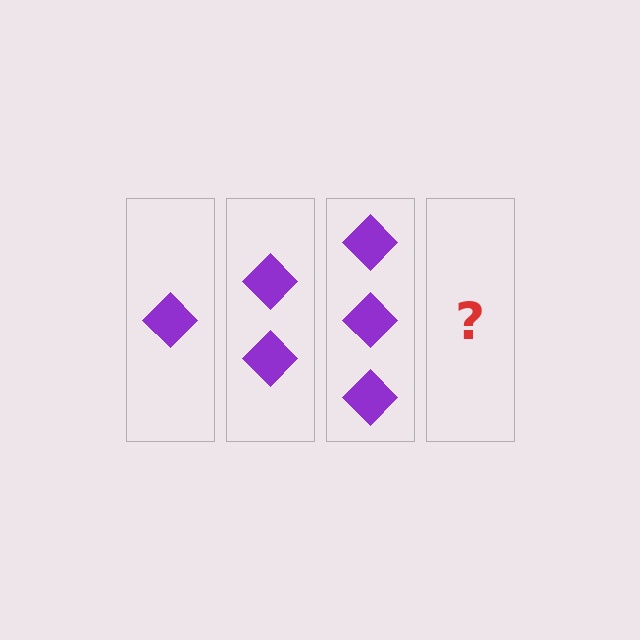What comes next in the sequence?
The next element should be 4 diamonds.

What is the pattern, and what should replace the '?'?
The pattern is that each step adds one more diamond. The '?' should be 4 diamonds.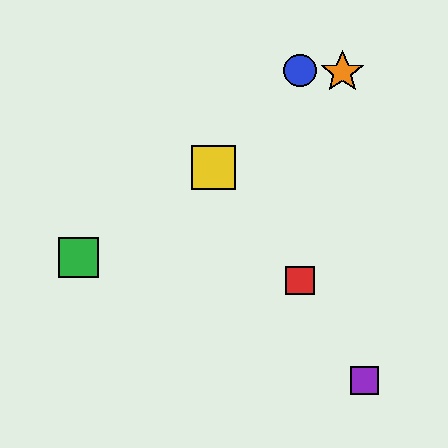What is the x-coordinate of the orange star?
The orange star is at x≈342.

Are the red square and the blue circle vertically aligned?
Yes, both are at x≈300.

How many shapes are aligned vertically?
2 shapes (the red square, the blue circle) are aligned vertically.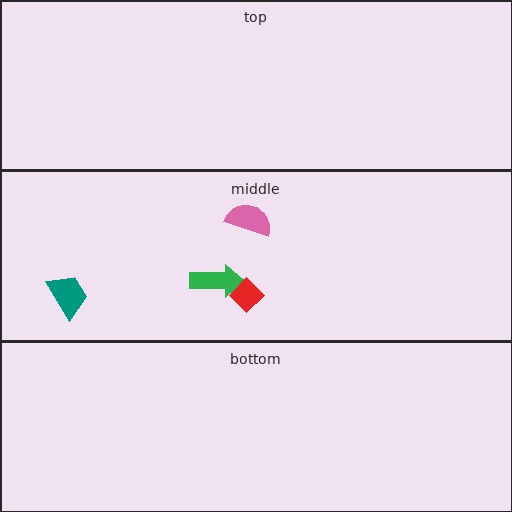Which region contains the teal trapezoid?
The middle region.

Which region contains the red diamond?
The middle region.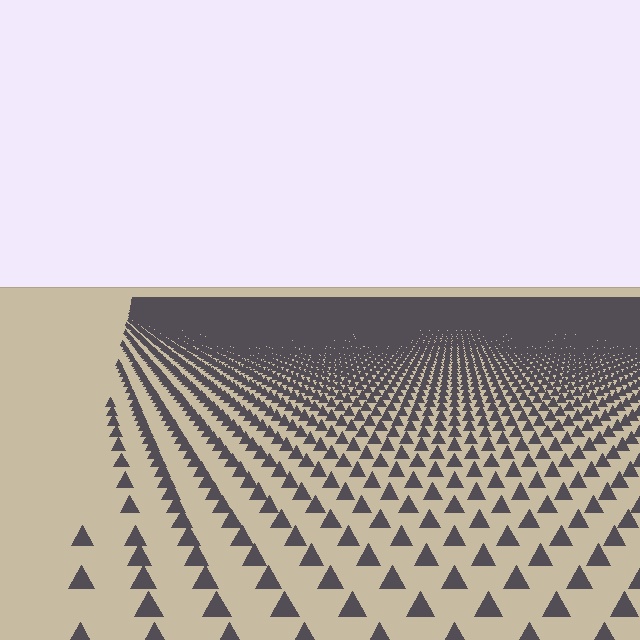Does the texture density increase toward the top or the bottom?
Density increases toward the top.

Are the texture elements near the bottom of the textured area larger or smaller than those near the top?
Larger. Near the bottom, elements are closer to the viewer and appear at a bigger on-screen size.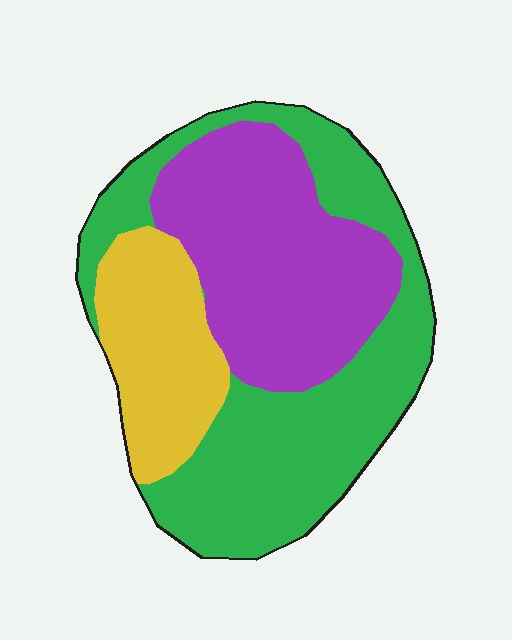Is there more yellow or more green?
Green.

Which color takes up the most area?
Green, at roughly 45%.